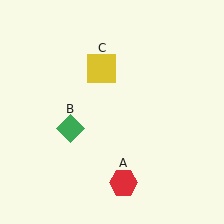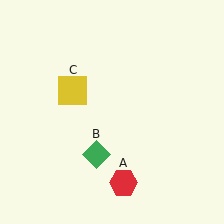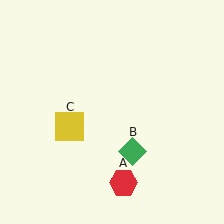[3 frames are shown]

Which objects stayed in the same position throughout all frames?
Red hexagon (object A) remained stationary.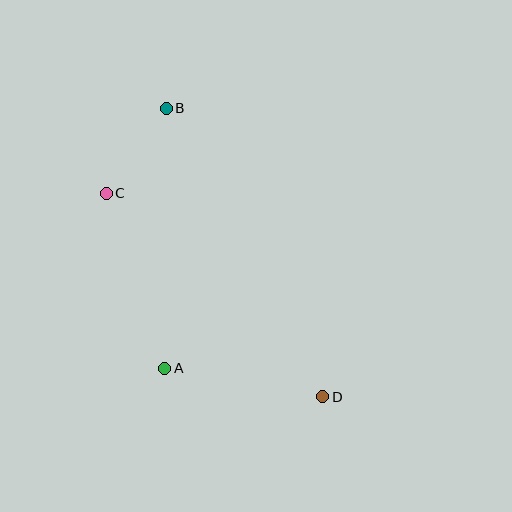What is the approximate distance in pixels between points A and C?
The distance between A and C is approximately 185 pixels.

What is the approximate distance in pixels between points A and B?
The distance between A and B is approximately 260 pixels.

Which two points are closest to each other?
Points B and C are closest to each other.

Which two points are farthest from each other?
Points B and D are farthest from each other.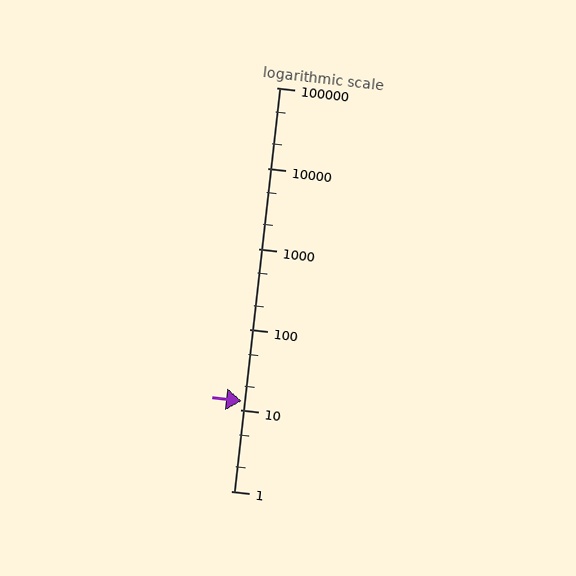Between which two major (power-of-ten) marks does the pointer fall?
The pointer is between 10 and 100.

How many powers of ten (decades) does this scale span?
The scale spans 5 decades, from 1 to 100000.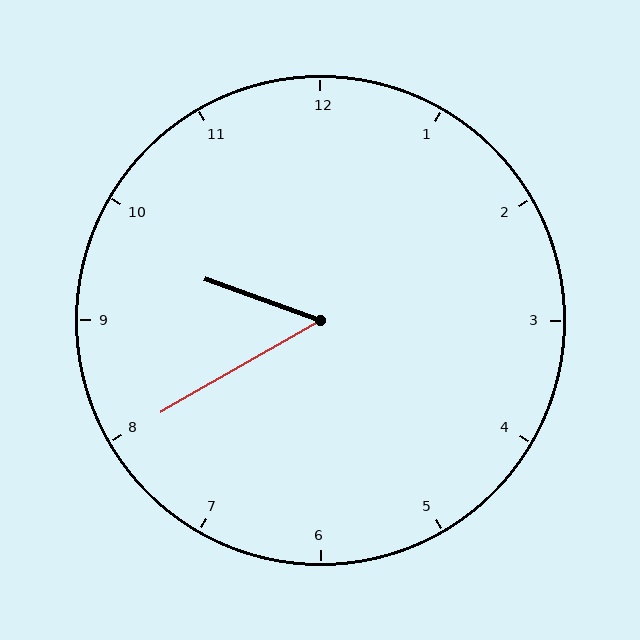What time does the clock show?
9:40.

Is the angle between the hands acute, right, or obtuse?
It is acute.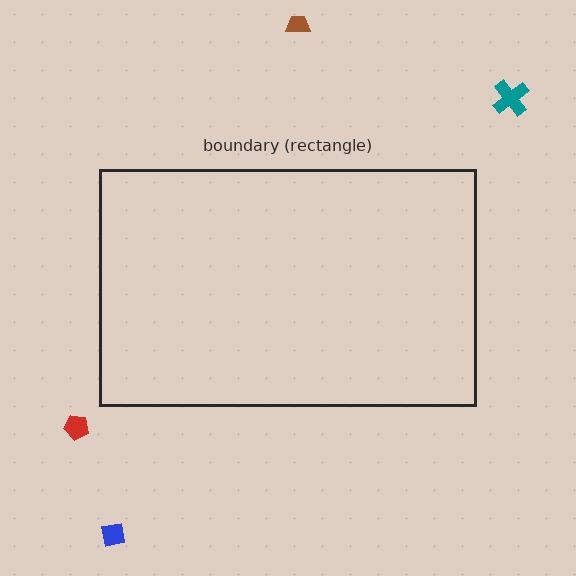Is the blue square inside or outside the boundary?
Outside.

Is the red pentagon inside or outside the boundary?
Outside.